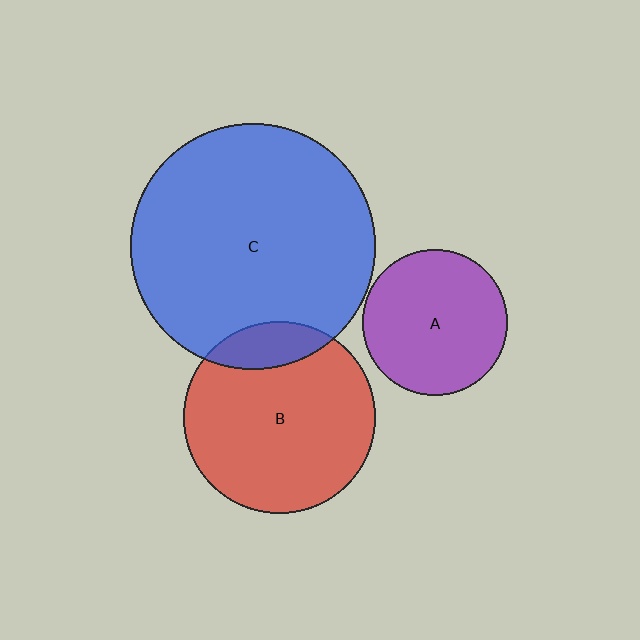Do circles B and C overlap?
Yes.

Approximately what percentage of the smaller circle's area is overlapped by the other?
Approximately 15%.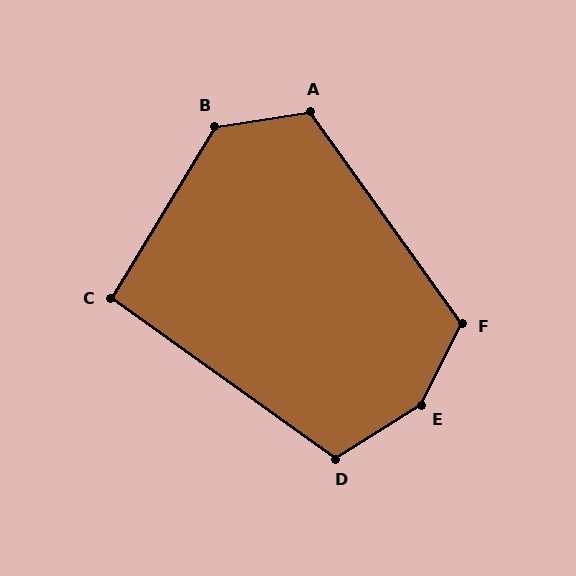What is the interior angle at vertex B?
Approximately 130 degrees (obtuse).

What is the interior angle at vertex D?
Approximately 112 degrees (obtuse).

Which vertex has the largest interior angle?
E, at approximately 148 degrees.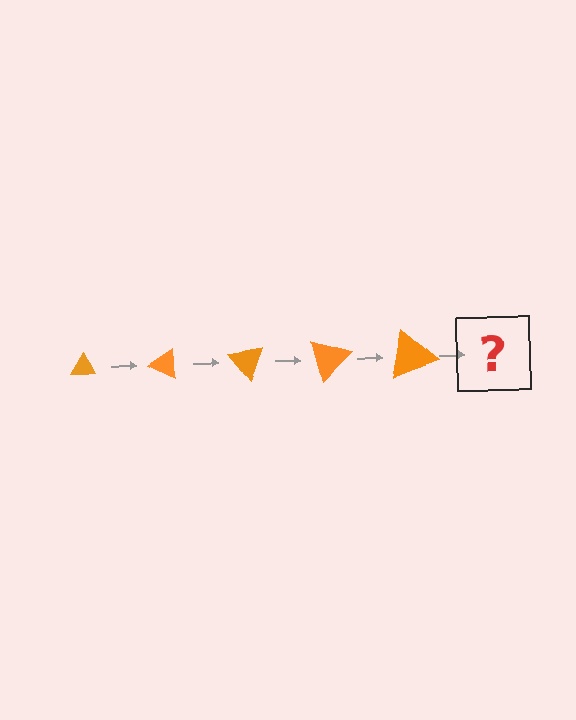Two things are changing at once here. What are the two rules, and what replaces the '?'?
The two rules are that the triangle grows larger each step and it rotates 25 degrees each step. The '?' should be a triangle, larger than the previous one and rotated 125 degrees from the start.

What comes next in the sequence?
The next element should be a triangle, larger than the previous one and rotated 125 degrees from the start.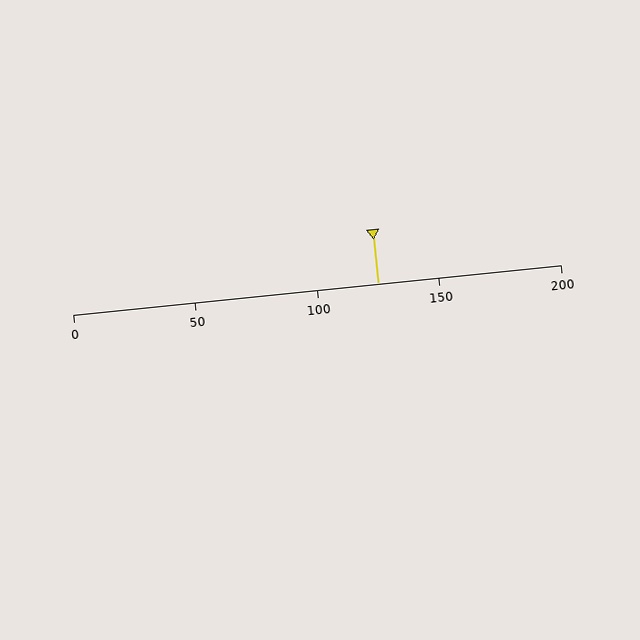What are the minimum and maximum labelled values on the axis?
The axis runs from 0 to 200.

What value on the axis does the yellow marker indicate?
The marker indicates approximately 125.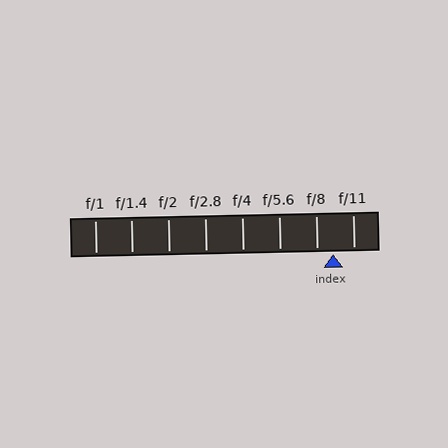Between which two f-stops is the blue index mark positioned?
The index mark is between f/8 and f/11.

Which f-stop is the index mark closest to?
The index mark is closest to f/8.